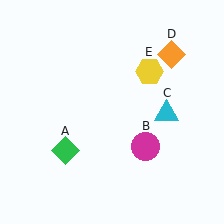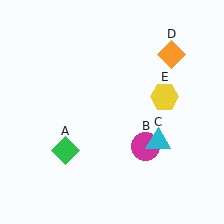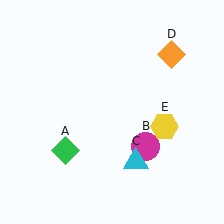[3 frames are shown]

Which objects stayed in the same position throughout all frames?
Green diamond (object A) and magenta circle (object B) and orange diamond (object D) remained stationary.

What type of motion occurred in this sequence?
The cyan triangle (object C), yellow hexagon (object E) rotated clockwise around the center of the scene.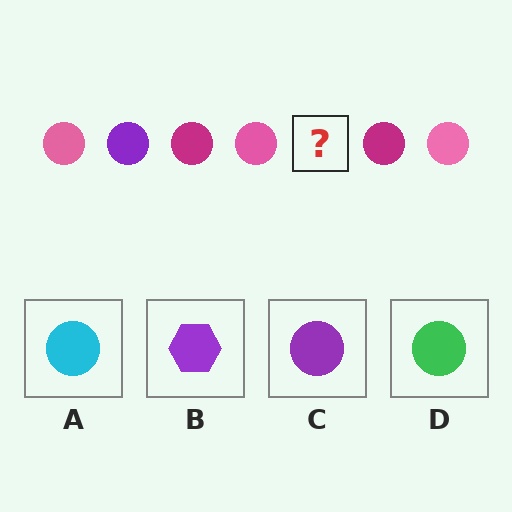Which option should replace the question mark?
Option C.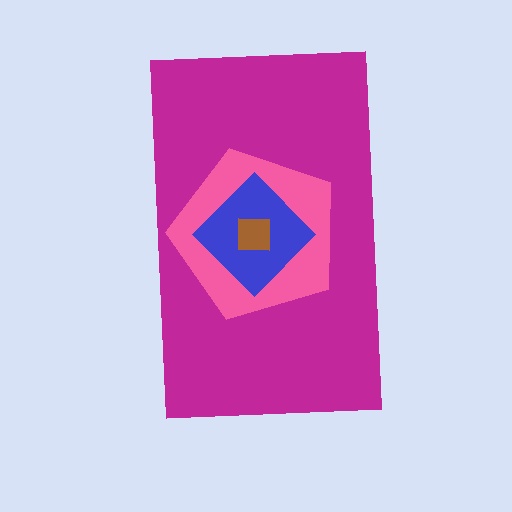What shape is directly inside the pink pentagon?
The blue diamond.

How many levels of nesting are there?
4.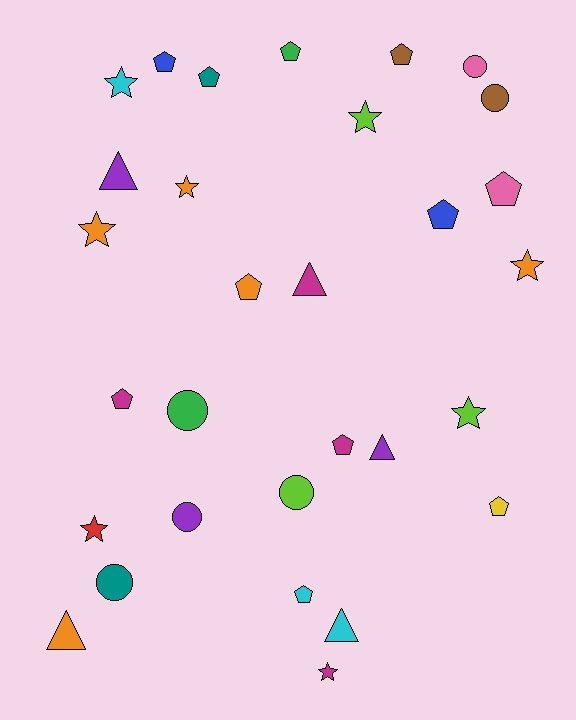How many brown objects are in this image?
There are 2 brown objects.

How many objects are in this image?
There are 30 objects.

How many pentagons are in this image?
There are 11 pentagons.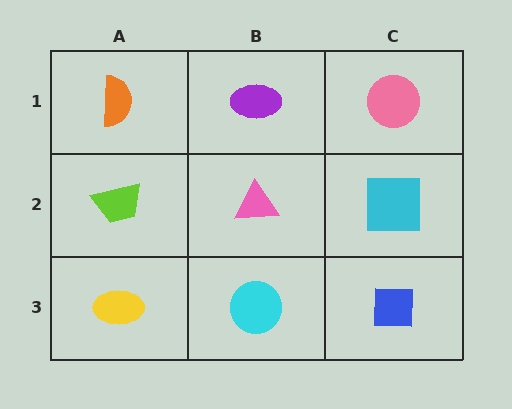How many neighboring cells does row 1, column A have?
2.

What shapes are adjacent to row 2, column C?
A pink circle (row 1, column C), a blue square (row 3, column C), a pink triangle (row 2, column B).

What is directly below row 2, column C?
A blue square.